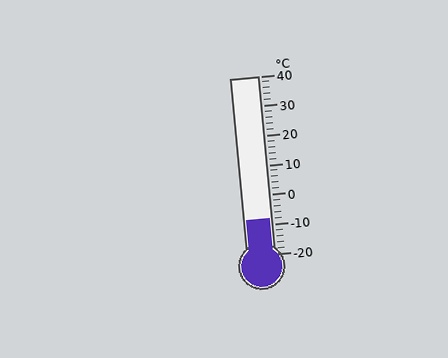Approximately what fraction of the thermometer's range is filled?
The thermometer is filled to approximately 20% of its range.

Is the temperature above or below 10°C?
The temperature is below 10°C.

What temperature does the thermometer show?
The thermometer shows approximately -8°C.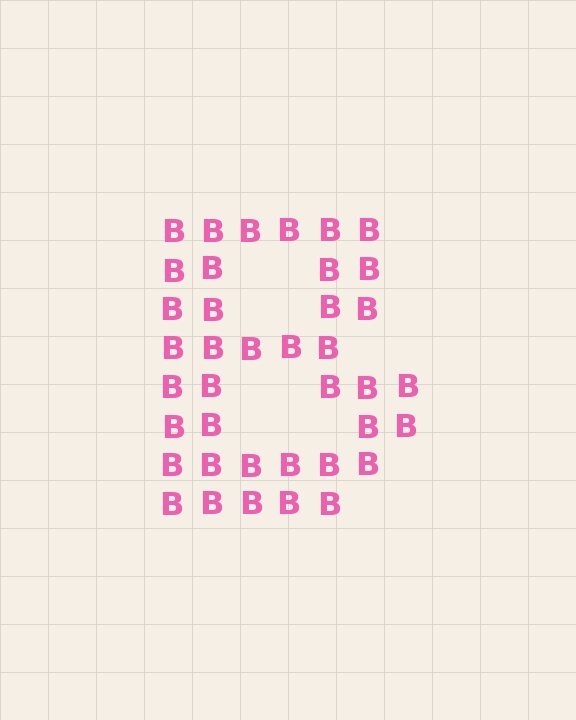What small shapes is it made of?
It is made of small letter B's.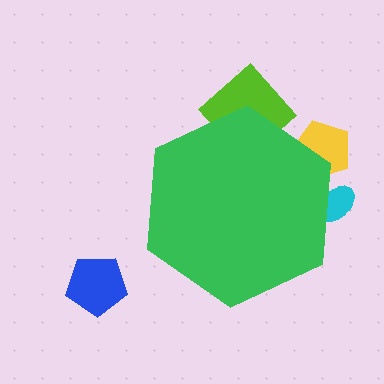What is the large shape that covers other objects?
A green hexagon.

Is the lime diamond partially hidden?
Yes, the lime diamond is partially hidden behind the green hexagon.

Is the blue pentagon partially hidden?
No, the blue pentagon is fully visible.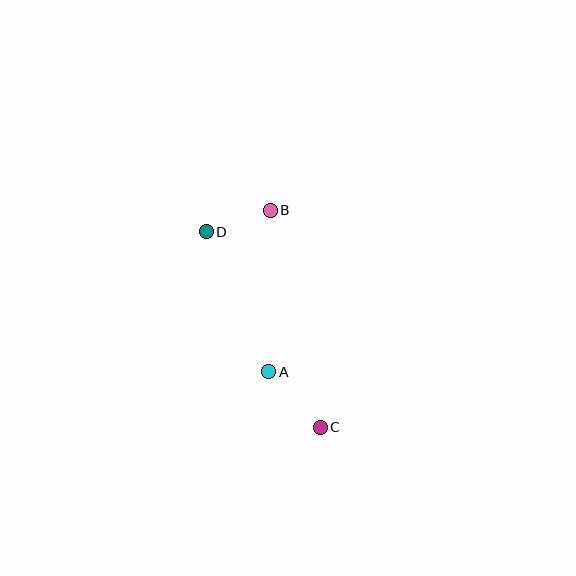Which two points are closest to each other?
Points B and D are closest to each other.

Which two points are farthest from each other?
Points C and D are farthest from each other.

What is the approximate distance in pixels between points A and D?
The distance between A and D is approximately 153 pixels.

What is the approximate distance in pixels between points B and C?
The distance between B and C is approximately 222 pixels.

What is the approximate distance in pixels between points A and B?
The distance between A and B is approximately 161 pixels.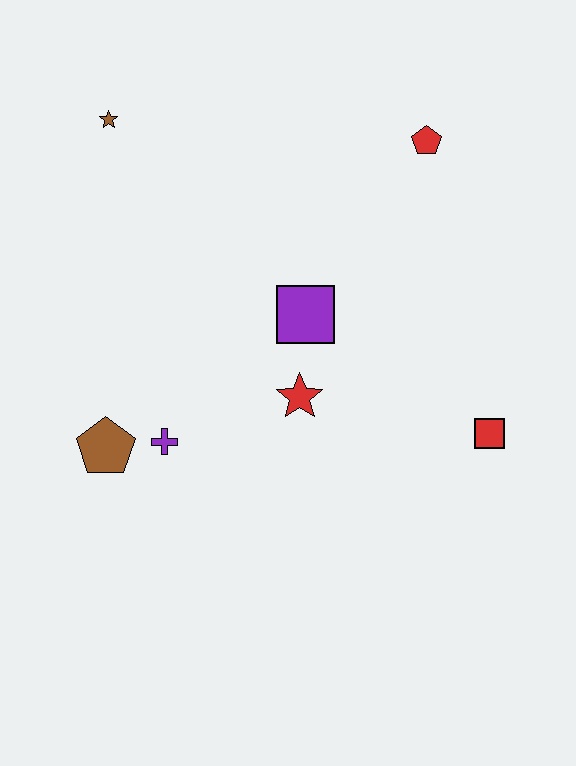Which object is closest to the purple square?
The red star is closest to the purple square.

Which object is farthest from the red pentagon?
The brown pentagon is farthest from the red pentagon.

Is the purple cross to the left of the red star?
Yes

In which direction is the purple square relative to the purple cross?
The purple square is to the right of the purple cross.